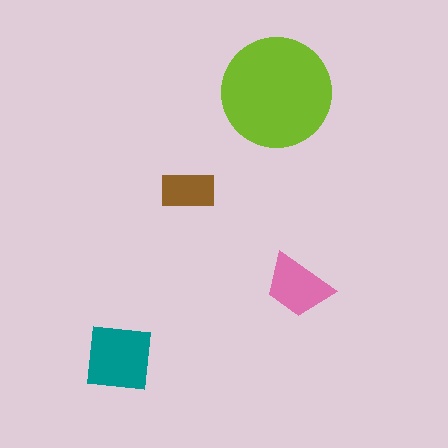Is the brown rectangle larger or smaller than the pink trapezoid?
Smaller.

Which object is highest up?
The lime circle is topmost.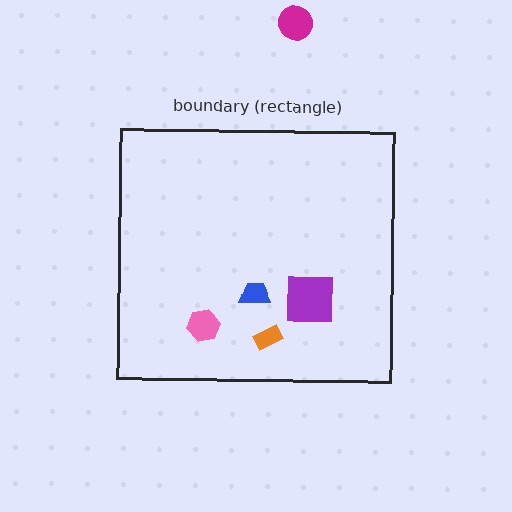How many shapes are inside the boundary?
4 inside, 1 outside.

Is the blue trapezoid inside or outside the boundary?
Inside.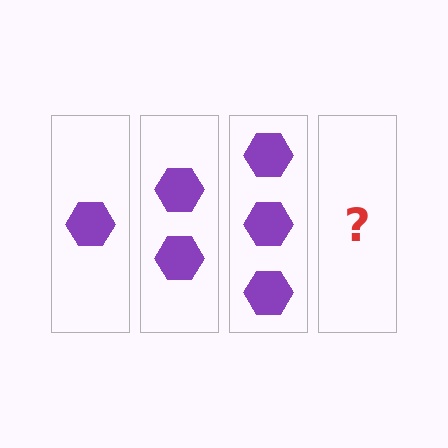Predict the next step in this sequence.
The next step is 4 hexagons.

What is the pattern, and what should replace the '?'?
The pattern is that each step adds one more hexagon. The '?' should be 4 hexagons.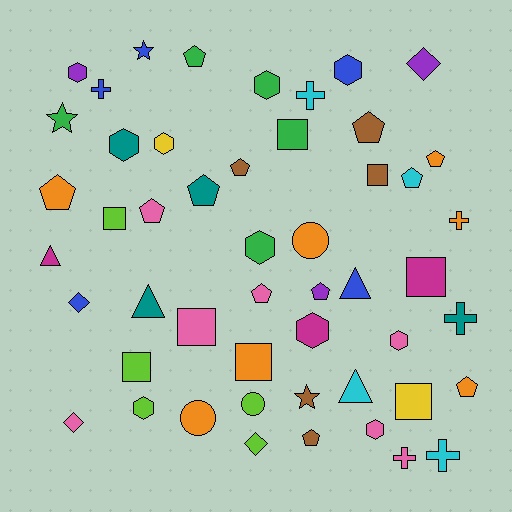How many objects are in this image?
There are 50 objects.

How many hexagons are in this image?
There are 10 hexagons.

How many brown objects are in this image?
There are 5 brown objects.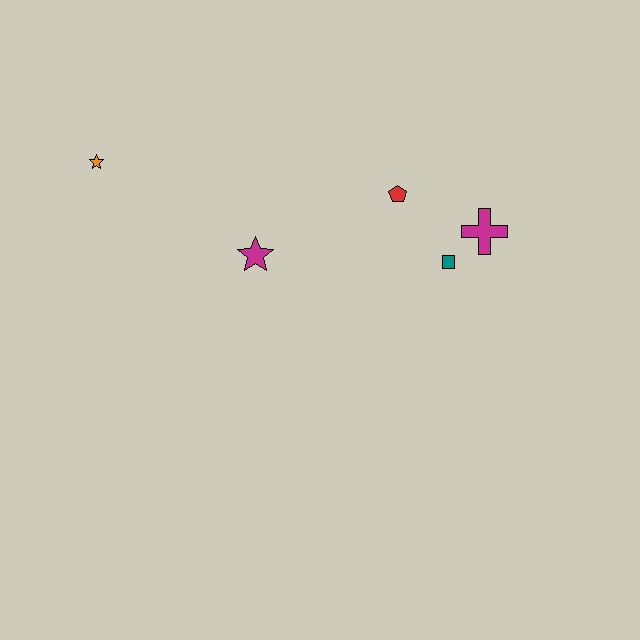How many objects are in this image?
There are 5 objects.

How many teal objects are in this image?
There is 1 teal object.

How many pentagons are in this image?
There is 1 pentagon.